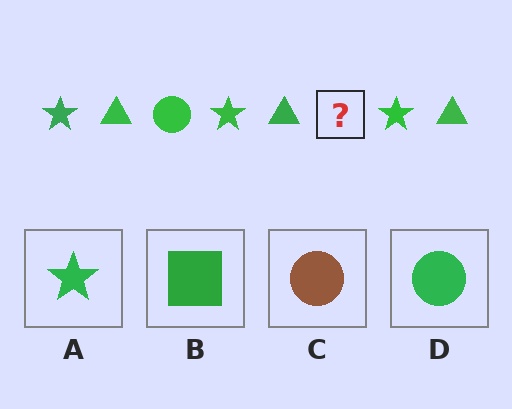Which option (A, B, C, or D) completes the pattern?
D.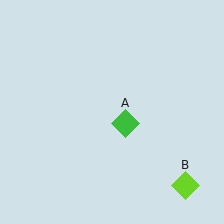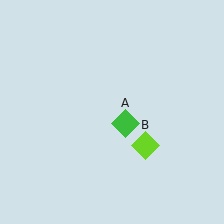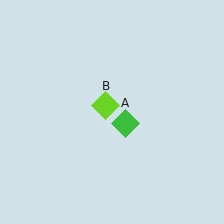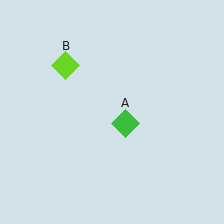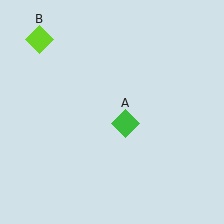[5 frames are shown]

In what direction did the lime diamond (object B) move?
The lime diamond (object B) moved up and to the left.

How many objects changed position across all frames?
1 object changed position: lime diamond (object B).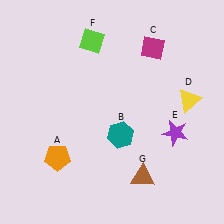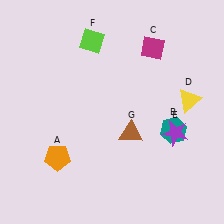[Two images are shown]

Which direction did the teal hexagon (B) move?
The teal hexagon (B) moved right.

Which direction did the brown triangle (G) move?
The brown triangle (G) moved up.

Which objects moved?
The objects that moved are: the teal hexagon (B), the brown triangle (G).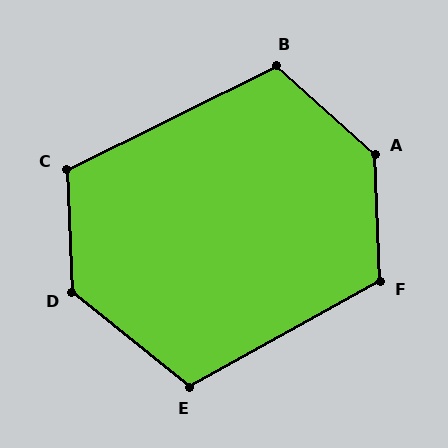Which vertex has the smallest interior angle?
B, at approximately 112 degrees.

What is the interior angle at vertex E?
Approximately 112 degrees (obtuse).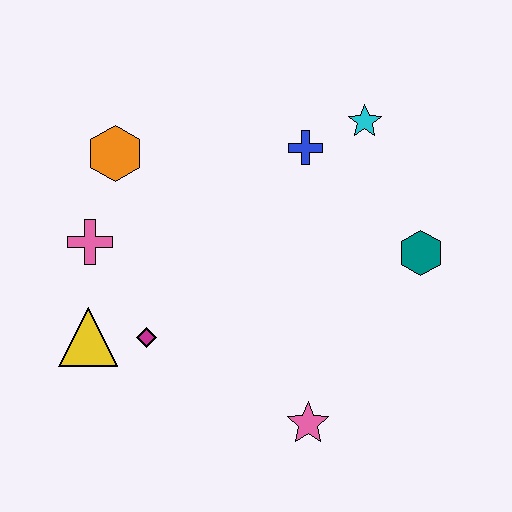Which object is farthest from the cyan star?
The yellow triangle is farthest from the cyan star.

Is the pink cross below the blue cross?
Yes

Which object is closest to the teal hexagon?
The cyan star is closest to the teal hexagon.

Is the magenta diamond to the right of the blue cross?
No